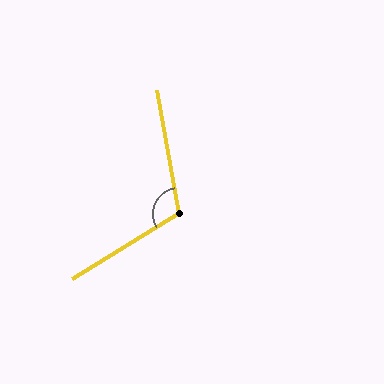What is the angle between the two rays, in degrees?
Approximately 112 degrees.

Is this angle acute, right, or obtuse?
It is obtuse.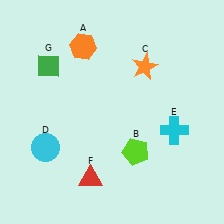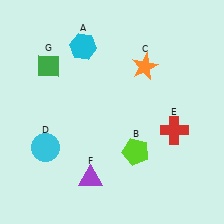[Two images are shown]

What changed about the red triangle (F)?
In Image 1, F is red. In Image 2, it changed to purple.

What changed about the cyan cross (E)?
In Image 1, E is cyan. In Image 2, it changed to red.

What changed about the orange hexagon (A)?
In Image 1, A is orange. In Image 2, it changed to cyan.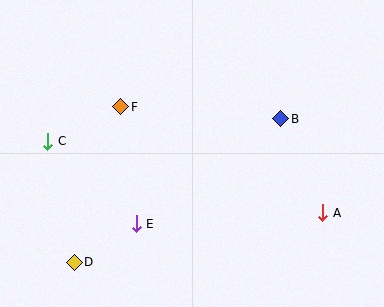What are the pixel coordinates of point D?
Point D is at (74, 263).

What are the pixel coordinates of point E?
Point E is at (136, 224).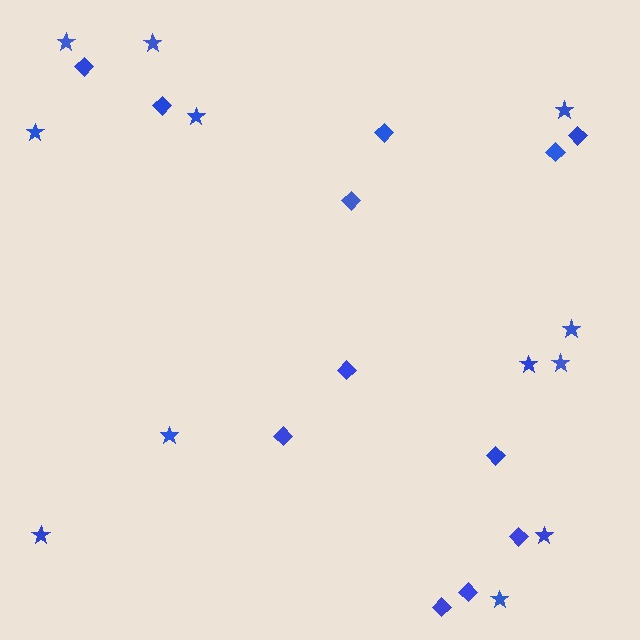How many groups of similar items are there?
There are 2 groups: one group of diamonds (12) and one group of stars (12).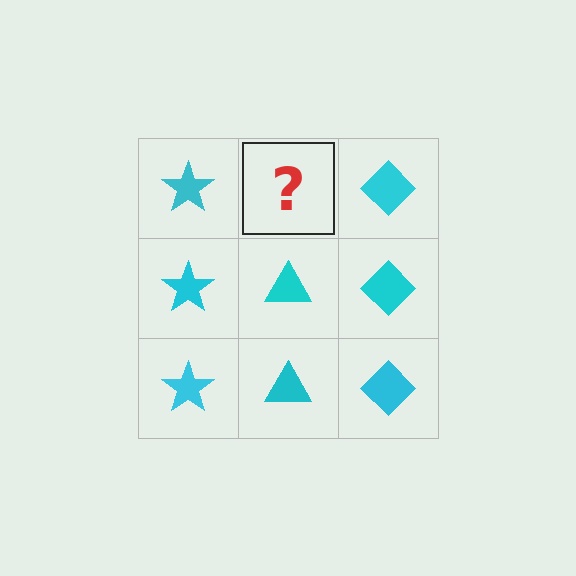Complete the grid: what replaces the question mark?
The question mark should be replaced with a cyan triangle.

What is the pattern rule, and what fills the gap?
The rule is that each column has a consistent shape. The gap should be filled with a cyan triangle.